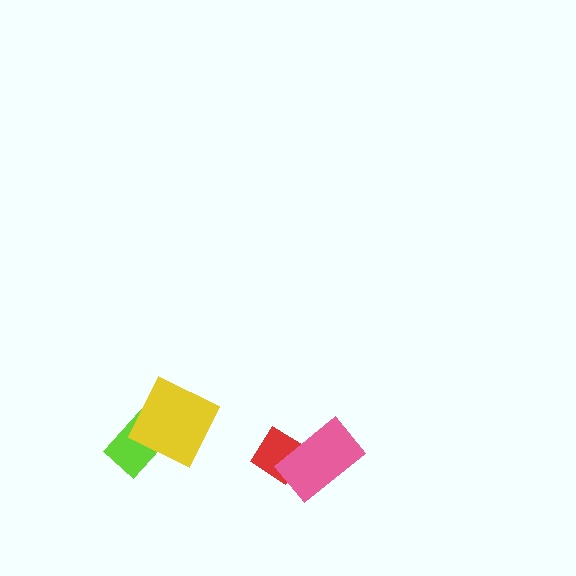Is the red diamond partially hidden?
Yes, it is partially covered by another shape.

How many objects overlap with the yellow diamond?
1 object overlaps with the yellow diamond.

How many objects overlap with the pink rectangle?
1 object overlaps with the pink rectangle.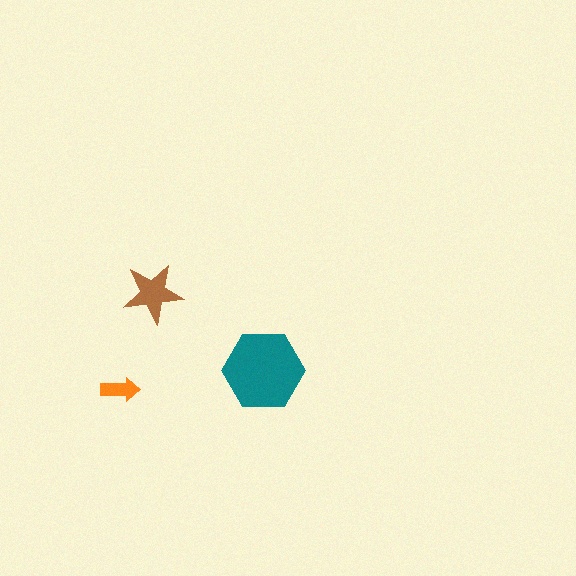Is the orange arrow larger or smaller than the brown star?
Smaller.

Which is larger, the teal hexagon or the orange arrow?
The teal hexagon.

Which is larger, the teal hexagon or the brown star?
The teal hexagon.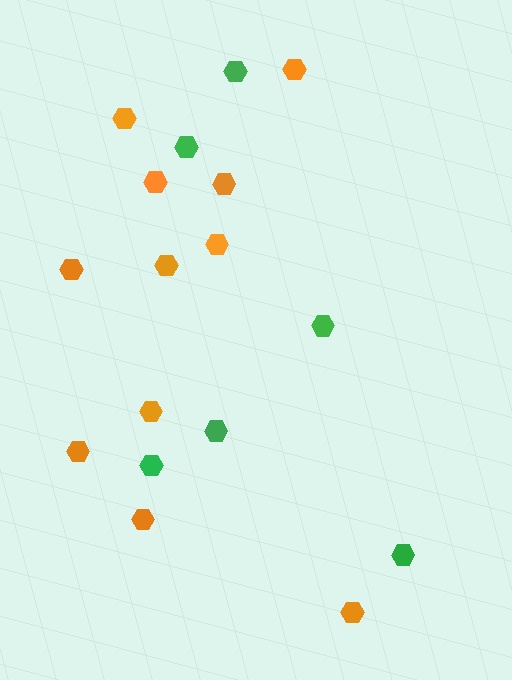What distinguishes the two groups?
There are 2 groups: one group of orange hexagons (11) and one group of green hexagons (6).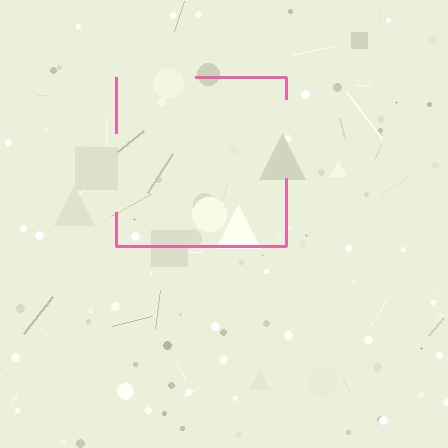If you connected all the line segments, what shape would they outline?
They would outline a square.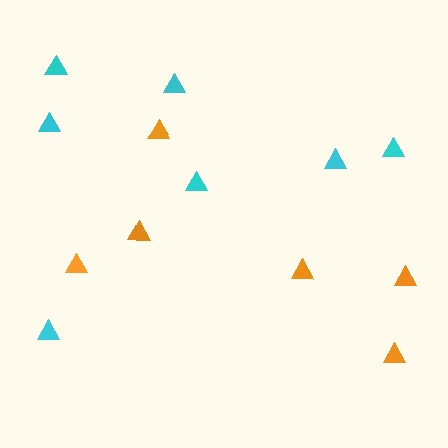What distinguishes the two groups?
There are 2 groups: one group of orange triangles (6) and one group of cyan triangles (7).